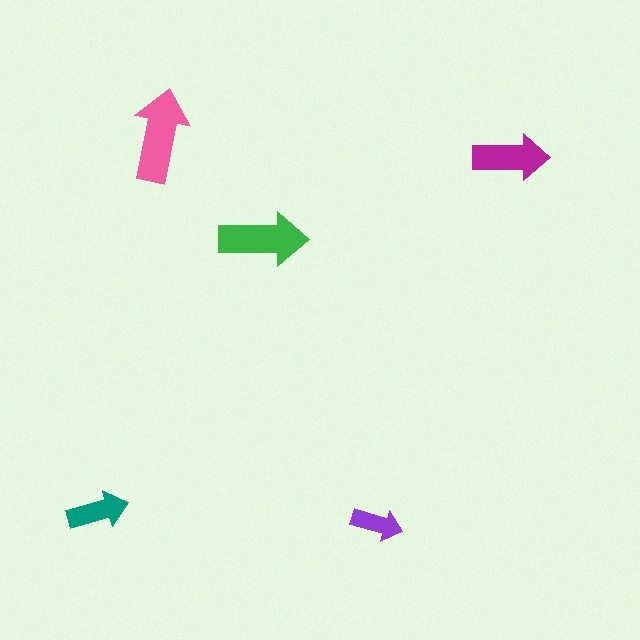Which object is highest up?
The pink arrow is topmost.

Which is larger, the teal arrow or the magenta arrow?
The magenta one.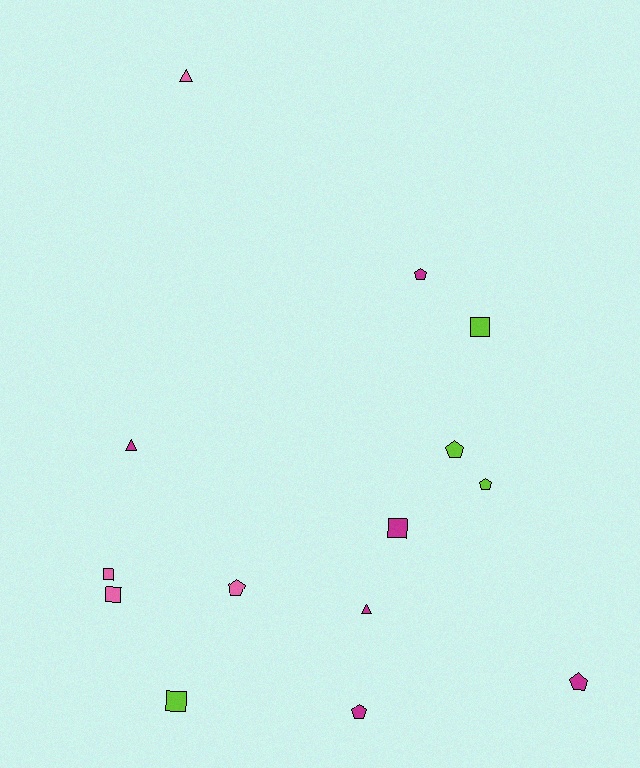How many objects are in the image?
There are 14 objects.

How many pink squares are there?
There are 2 pink squares.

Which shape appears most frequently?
Pentagon, with 6 objects.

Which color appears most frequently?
Magenta, with 6 objects.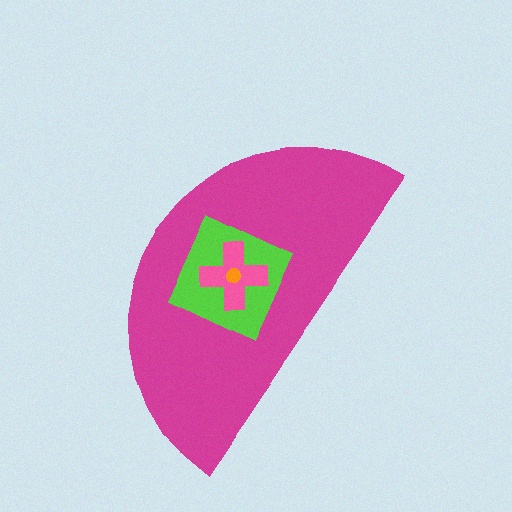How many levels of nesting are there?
4.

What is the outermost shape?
The magenta semicircle.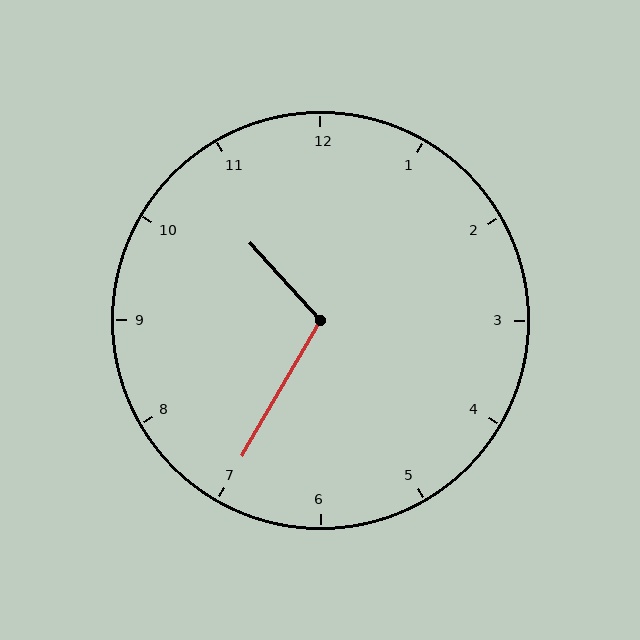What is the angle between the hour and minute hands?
Approximately 108 degrees.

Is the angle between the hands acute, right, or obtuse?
It is obtuse.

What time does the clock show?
10:35.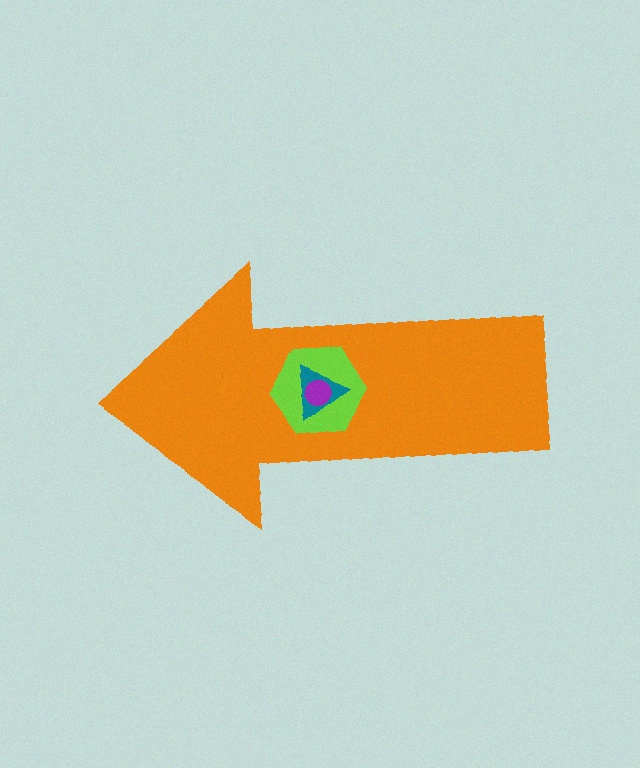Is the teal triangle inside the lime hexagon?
Yes.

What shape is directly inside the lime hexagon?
The teal triangle.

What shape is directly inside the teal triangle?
The purple circle.